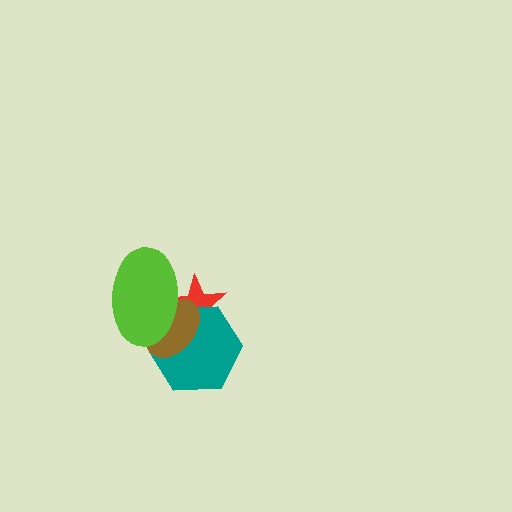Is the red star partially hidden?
Yes, it is partially covered by another shape.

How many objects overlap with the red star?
3 objects overlap with the red star.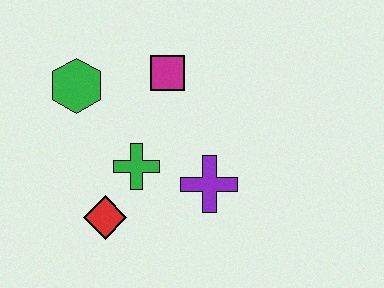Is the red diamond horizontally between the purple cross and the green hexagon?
Yes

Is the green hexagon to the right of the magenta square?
No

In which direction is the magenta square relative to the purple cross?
The magenta square is above the purple cross.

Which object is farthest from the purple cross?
The green hexagon is farthest from the purple cross.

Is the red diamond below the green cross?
Yes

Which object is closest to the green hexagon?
The magenta square is closest to the green hexagon.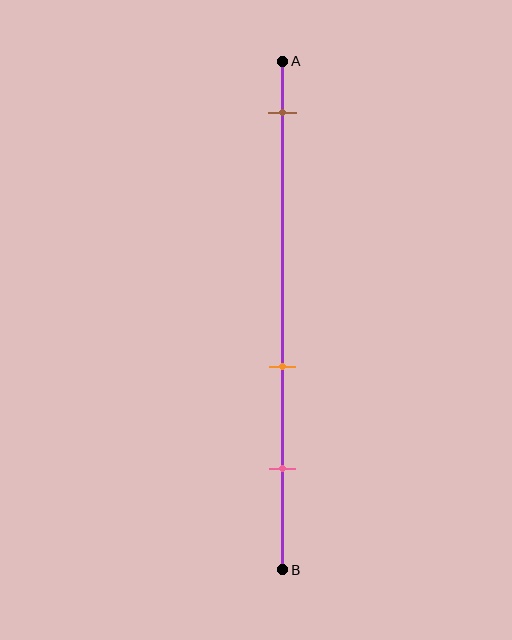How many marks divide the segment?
There are 3 marks dividing the segment.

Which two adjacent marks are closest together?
The orange and pink marks are the closest adjacent pair.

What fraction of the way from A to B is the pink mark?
The pink mark is approximately 80% (0.8) of the way from A to B.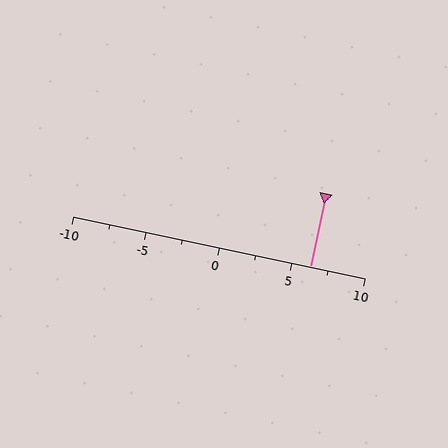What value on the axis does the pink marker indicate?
The marker indicates approximately 6.2.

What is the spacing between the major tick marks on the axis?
The major ticks are spaced 5 apart.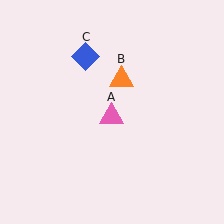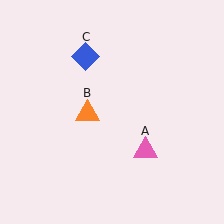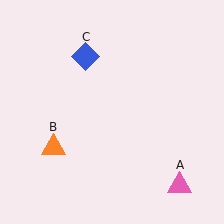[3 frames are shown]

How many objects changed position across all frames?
2 objects changed position: pink triangle (object A), orange triangle (object B).